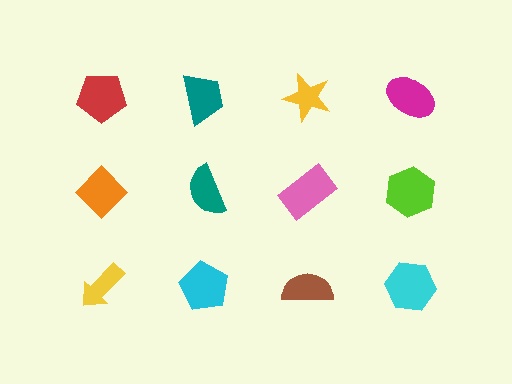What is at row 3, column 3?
A brown semicircle.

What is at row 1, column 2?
A teal trapezoid.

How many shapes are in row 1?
4 shapes.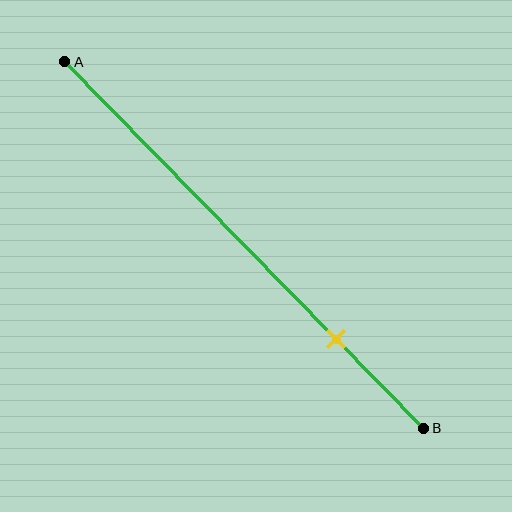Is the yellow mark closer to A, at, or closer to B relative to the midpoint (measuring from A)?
The yellow mark is closer to point B than the midpoint of segment AB.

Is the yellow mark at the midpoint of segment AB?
No, the mark is at about 75% from A, not at the 50% midpoint.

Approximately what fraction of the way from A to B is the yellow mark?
The yellow mark is approximately 75% of the way from A to B.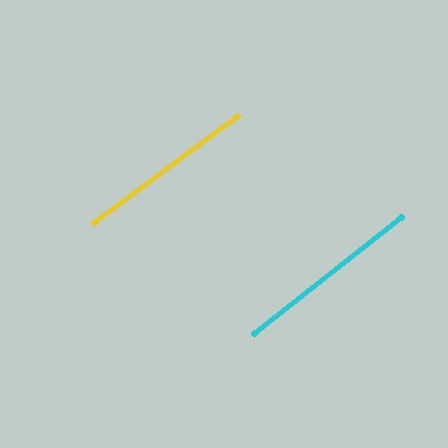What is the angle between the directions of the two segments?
Approximately 2 degrees.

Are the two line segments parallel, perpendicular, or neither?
Parallel — their directions differ by only 1.7°.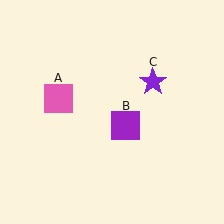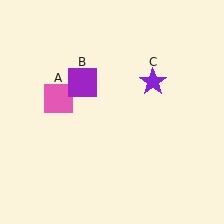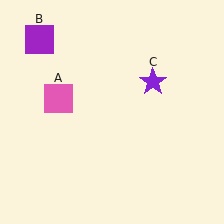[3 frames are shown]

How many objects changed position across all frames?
1 object changed position: purple square (object B).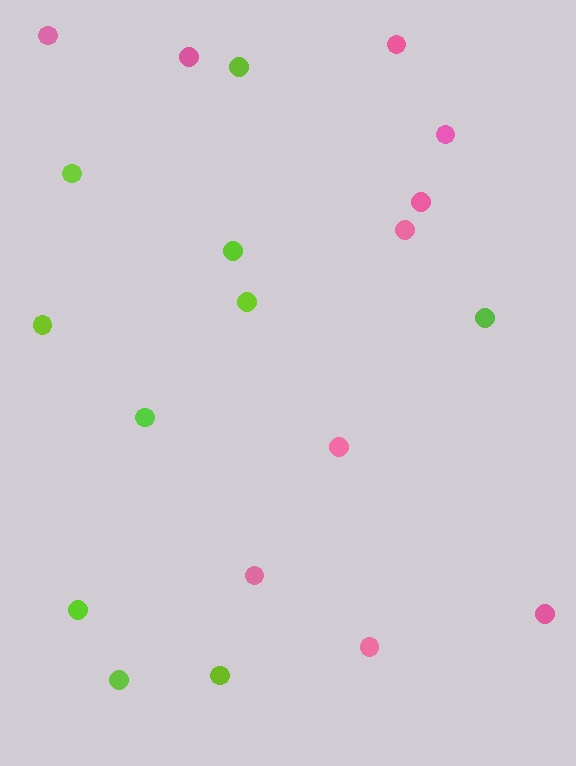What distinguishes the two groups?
There are 2 groups: one group of lime circles (10) and one group of pink circles (10).